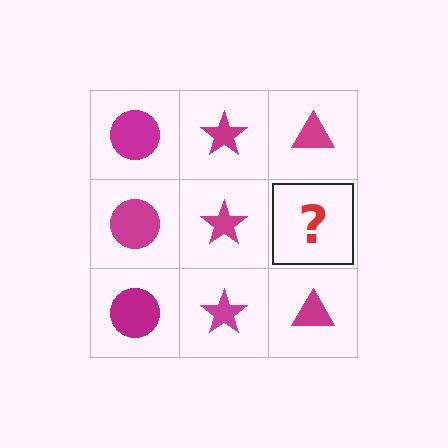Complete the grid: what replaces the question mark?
The question mark should be replaced with a magenta triangle.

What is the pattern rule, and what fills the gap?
The rule is that each column has a consistent shape. The gap should be filled with a magenta triangle.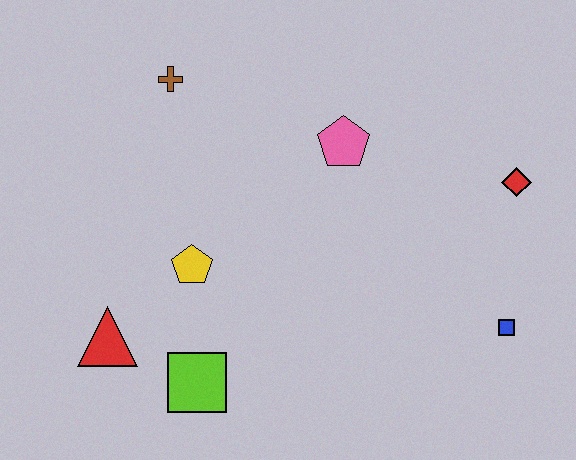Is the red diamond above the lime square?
Yes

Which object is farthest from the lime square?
The red diamond is farthest from the lime square.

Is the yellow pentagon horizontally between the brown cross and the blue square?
Yes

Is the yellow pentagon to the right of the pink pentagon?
No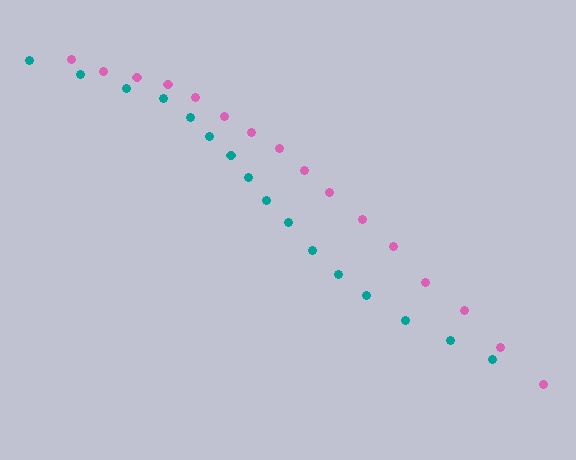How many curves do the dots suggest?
There are 2 distinct paths.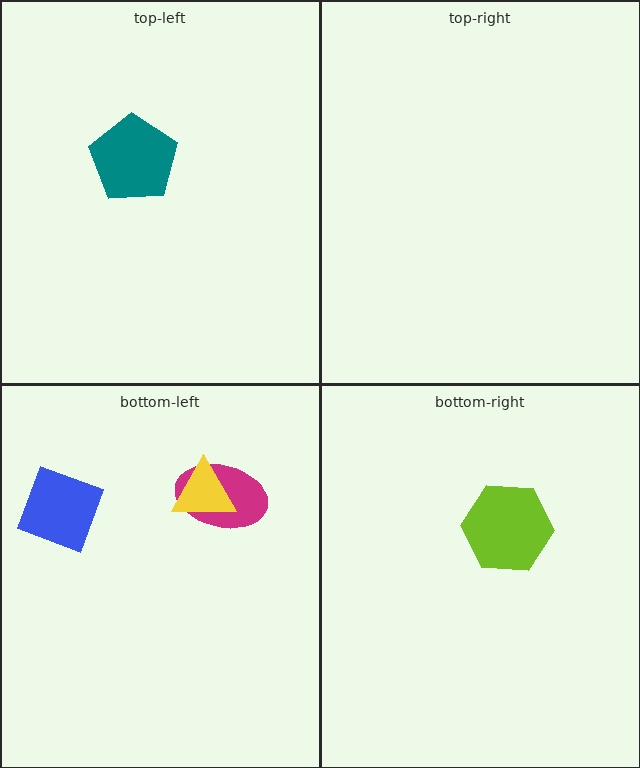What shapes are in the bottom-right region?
The lime hexagon.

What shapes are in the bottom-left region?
The magenta ellipse, the yellow triangle, the blue diamond.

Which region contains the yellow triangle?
The bottom-left region.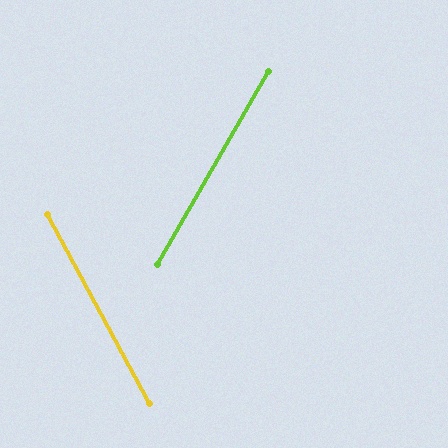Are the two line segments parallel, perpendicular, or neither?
Neither parallel nor perpendicular — they differ by about 58°.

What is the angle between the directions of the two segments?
Approximately 58 degrees.